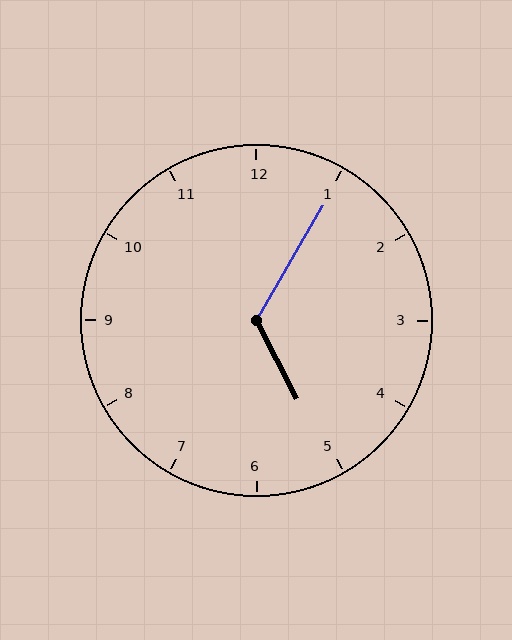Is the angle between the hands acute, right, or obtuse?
It is obtuse.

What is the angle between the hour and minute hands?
Approximately 122 degrees.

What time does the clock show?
5:05.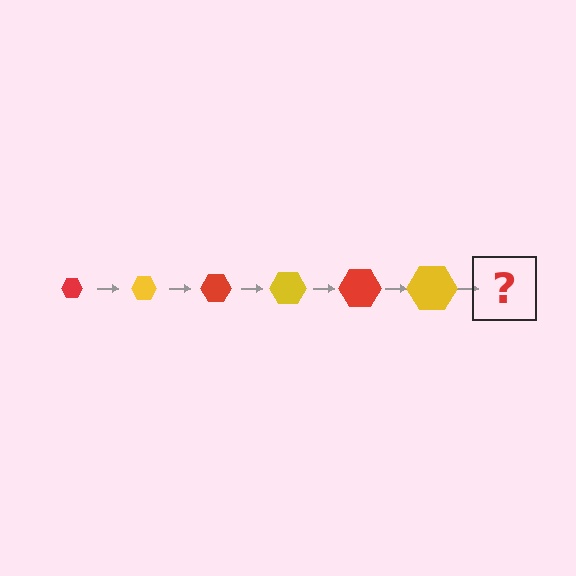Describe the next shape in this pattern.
It should be a red hexagon, larger than the previous one.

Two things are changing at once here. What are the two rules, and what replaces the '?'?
The two rules are that the hexagon grows larger each step and the color cycles through red and yellow. The '?' should be a red hexagon, larger than the previous one.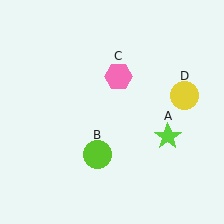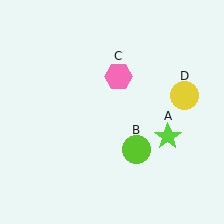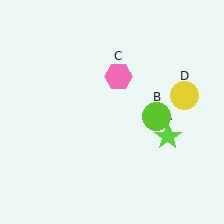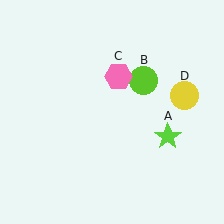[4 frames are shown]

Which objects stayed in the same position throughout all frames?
Lime star (object A) and pink hexagon (object C) and yellow circle (object D) remained stationary.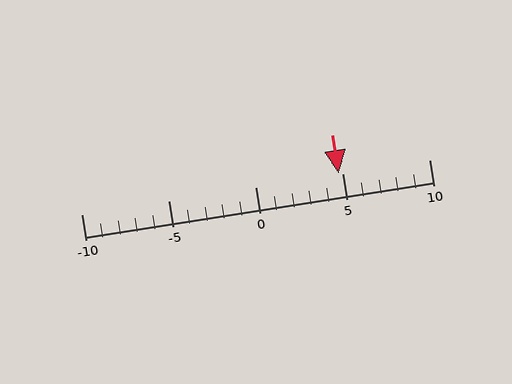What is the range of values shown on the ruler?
The ruler shows values from -10 to 10.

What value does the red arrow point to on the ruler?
The red arrow points to approximately 5.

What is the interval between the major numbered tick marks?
The major tick marks are spaced 5 units apart.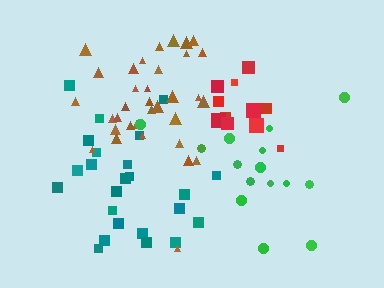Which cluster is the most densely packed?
Brown.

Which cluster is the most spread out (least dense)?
Green.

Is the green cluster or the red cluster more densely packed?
Red.